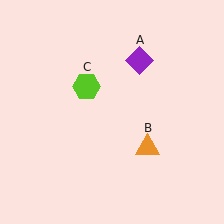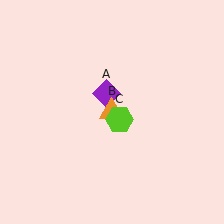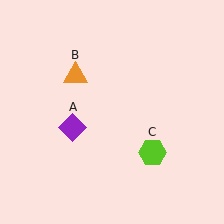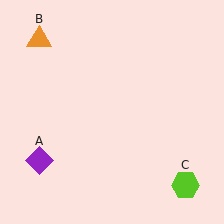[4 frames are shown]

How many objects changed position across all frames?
3 objects changed position: purple diamond (object A), orange triangle (object B), lime hexagon (object C).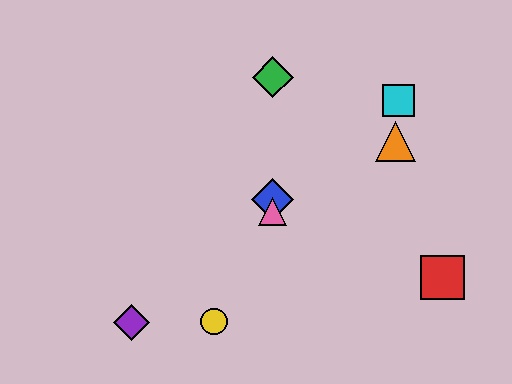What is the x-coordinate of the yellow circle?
The yellow circle is at x≈214.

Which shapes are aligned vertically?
The blue diamond, the green diamond, the pink triangle are aligned vertically.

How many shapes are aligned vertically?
3 shapes (the blue diamond, the green diamond, the pink triangle) are aligned vertically.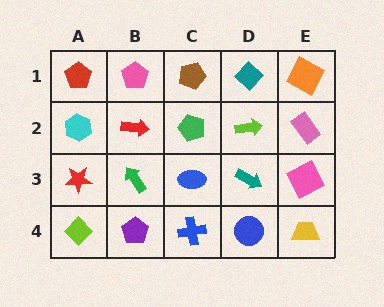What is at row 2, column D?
A lime arrow.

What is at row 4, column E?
A yellow trapezoid.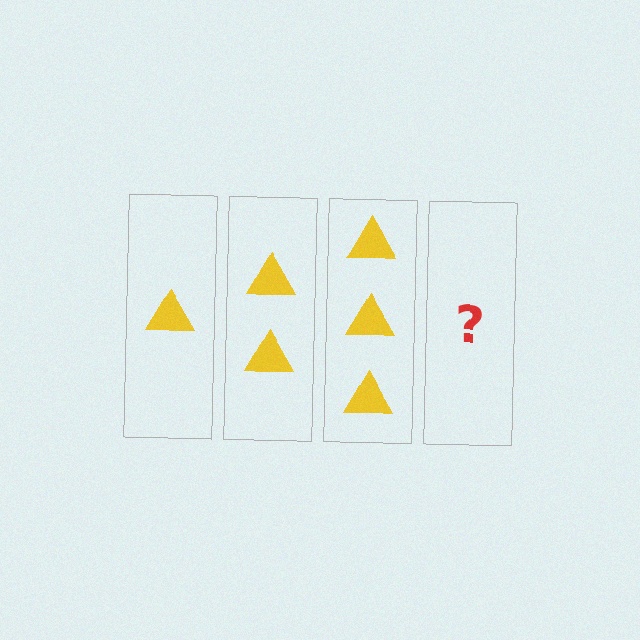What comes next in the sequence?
The next element should be 4 triangles.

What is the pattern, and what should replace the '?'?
The pattern is that each step adds one more triangle. The '?' should be 4 triangles.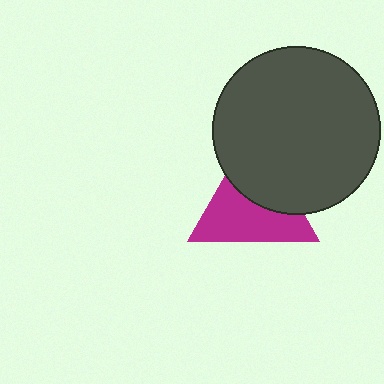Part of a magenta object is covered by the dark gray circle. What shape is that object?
It is a triangle.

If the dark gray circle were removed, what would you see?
You would see the complete magenta triangle.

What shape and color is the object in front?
The object in front is a dark gray circle.